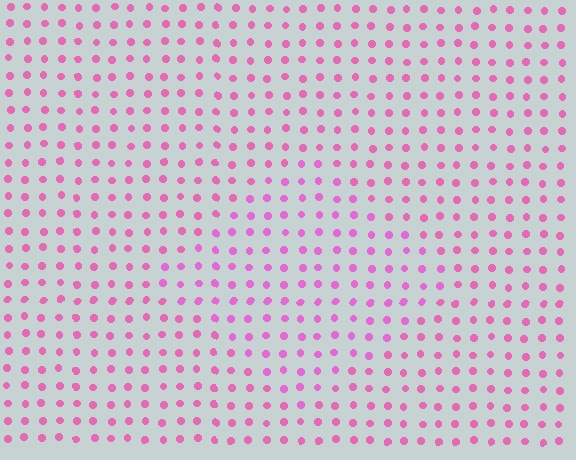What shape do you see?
I see a diamond.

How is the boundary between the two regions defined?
The boundary is defined purely by a slight shift in hue (about 16 degrees). Spacing, size, and orientation are identical on both sides.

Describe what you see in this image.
The image is filled with small pink elements in a uniform arrangement. A diamond-shaped region is visible where the elements are tinted to a slightly different hue, forming a subtle color boundary.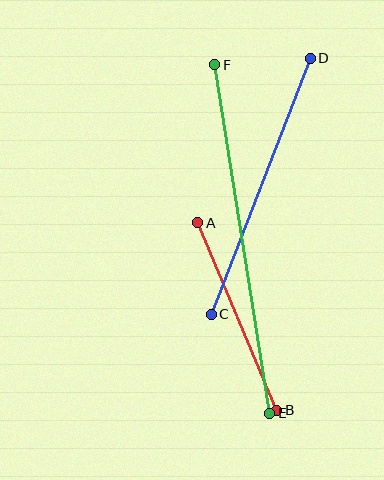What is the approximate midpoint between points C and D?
The midpoint is at approximately (261, 186) pixels.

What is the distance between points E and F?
The distance is approximately 353 pixels.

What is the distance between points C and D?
The distance is approximately 274 pixels.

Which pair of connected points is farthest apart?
Points E and F are farthest apart.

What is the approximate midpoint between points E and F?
The midpoint is at approximately (242, 239) pixels.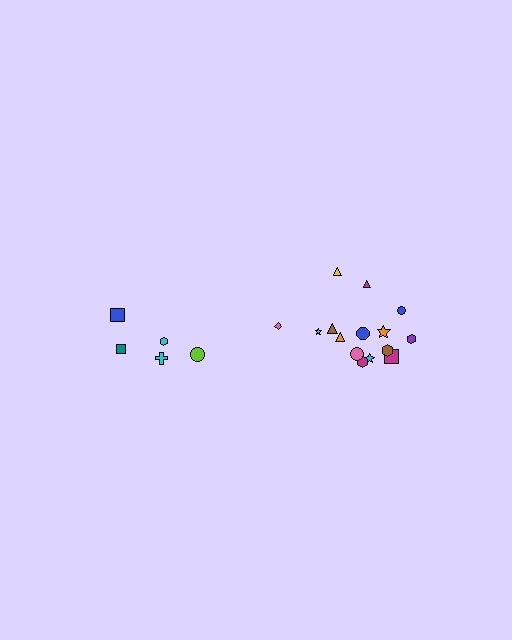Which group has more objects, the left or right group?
The right group.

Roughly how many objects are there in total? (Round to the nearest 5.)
Roughly 20 objects in total.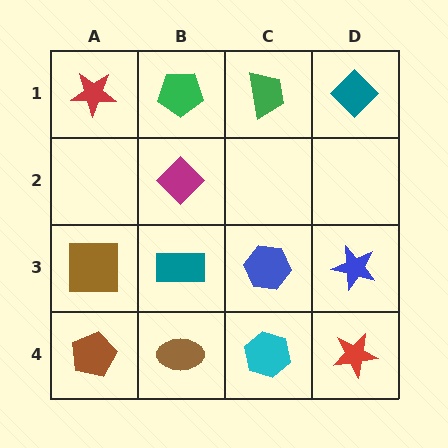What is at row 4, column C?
A cyan hexagon.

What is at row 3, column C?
A blue hexagon.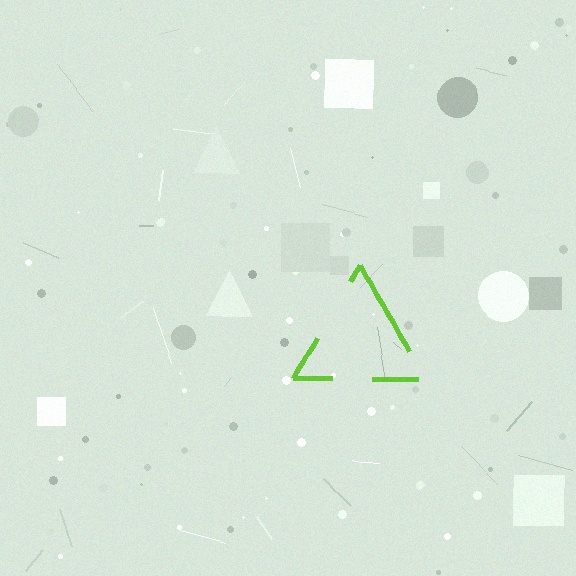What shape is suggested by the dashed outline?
The dashed outline suggests a triangle.